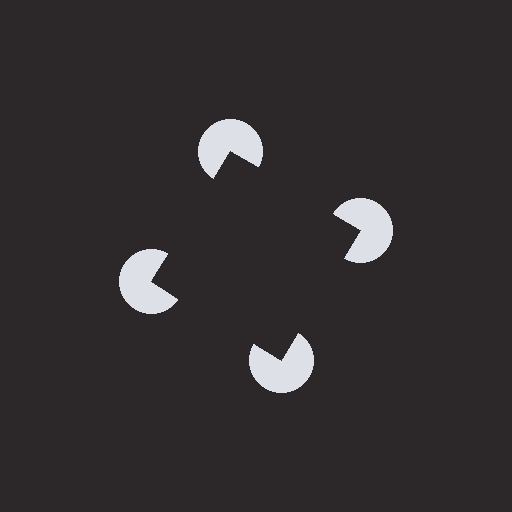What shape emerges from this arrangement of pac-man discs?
An illusory square — its edges are inferred from the aligned wedge cuts in the pac-man discs, not physically drawn.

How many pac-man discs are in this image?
There are 4 — one at each vertex of the illusory square.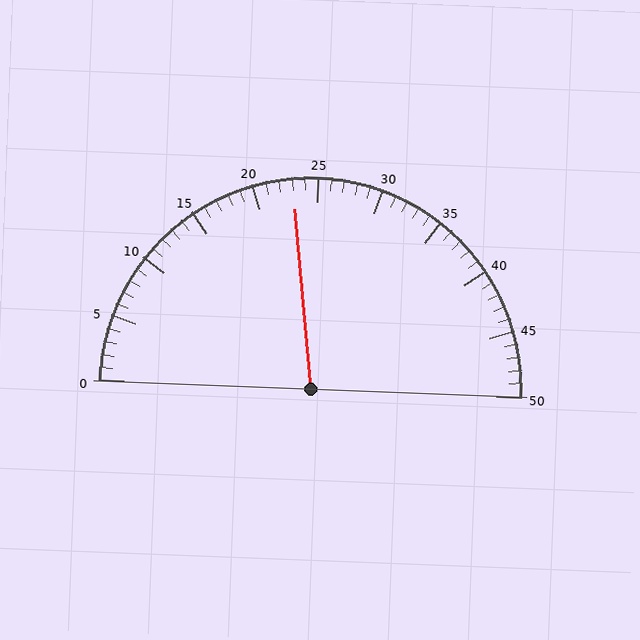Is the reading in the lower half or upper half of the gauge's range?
The reading is in the lower half of the range (0 to 50).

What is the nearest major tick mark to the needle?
The nearest major tick mark is 25.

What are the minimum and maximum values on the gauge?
The gauge ranges from 0 to 50.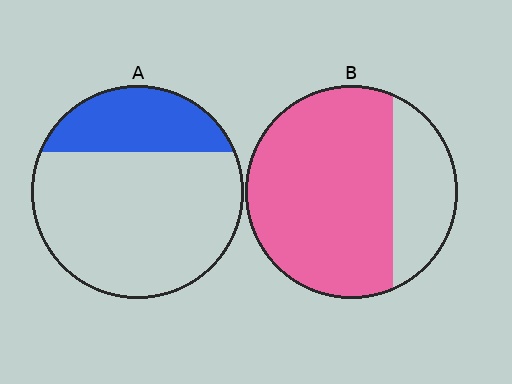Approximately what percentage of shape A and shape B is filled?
A is approximately 25% and B is approximately 75%.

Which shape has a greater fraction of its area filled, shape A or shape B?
Shape B.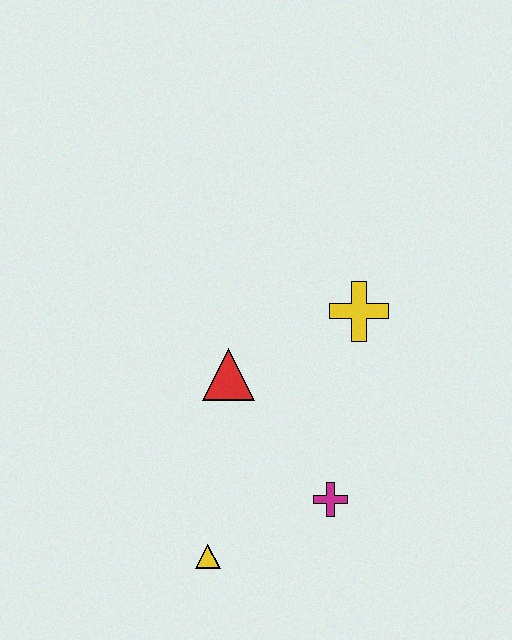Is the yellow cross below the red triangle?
No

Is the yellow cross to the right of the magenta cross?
Yes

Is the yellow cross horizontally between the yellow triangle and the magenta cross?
No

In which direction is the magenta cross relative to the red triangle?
The magenta cross is below the red triangle.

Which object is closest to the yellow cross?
The red triangle is closest to the yellow cross.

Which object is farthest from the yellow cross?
The yellow triangle is farthest from the yellow cross.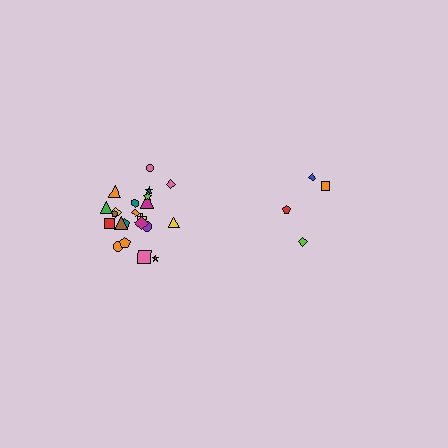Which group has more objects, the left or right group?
The left group.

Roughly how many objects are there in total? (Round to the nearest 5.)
Roughly 25 objects in total.